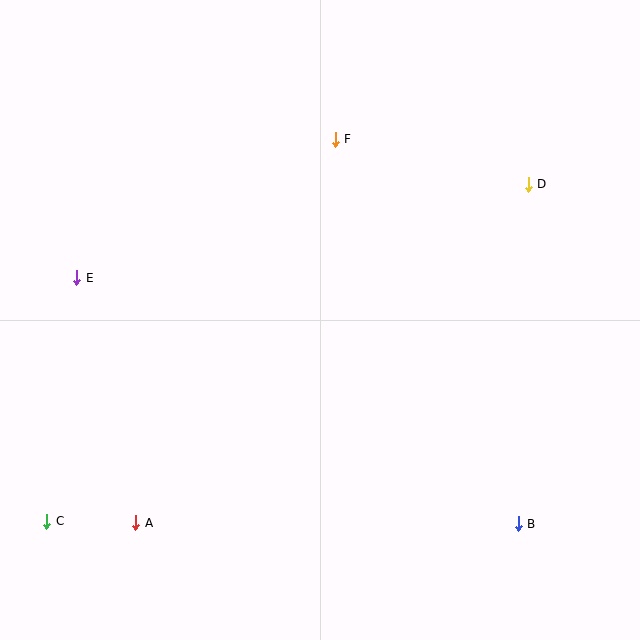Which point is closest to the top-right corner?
Point D is closest to the top-right corner.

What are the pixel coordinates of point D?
Point D is at (528, 184).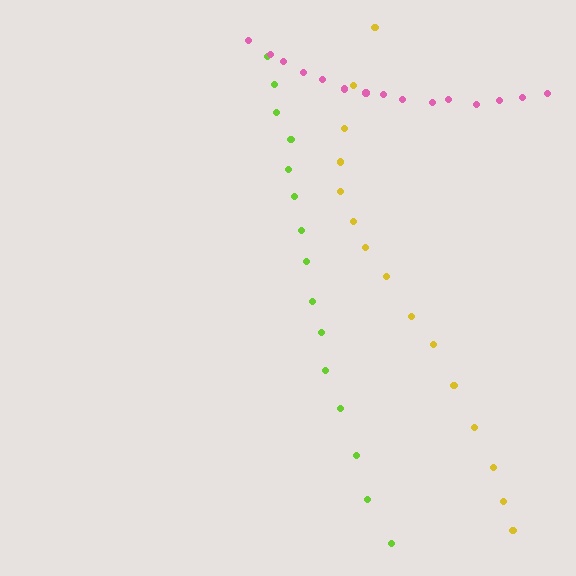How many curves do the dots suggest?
There are 3 distinct paths.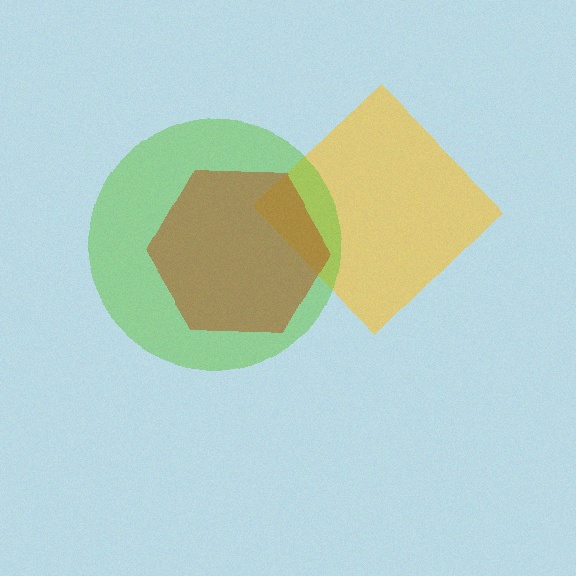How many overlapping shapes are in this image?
There are 3 overlapping shapes in the image.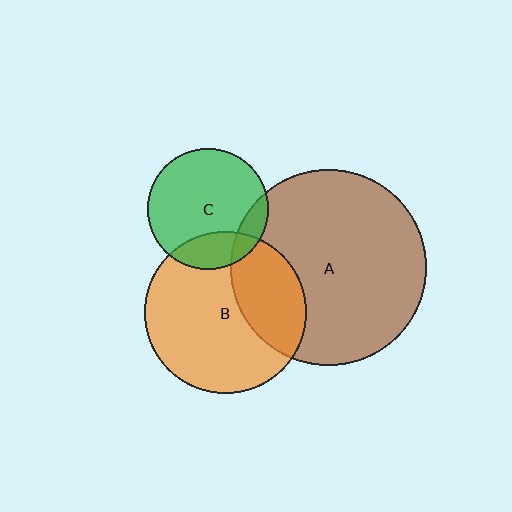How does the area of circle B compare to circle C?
Approximately 1.8 times.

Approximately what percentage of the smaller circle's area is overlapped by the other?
Approximately 20%.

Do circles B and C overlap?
Yes.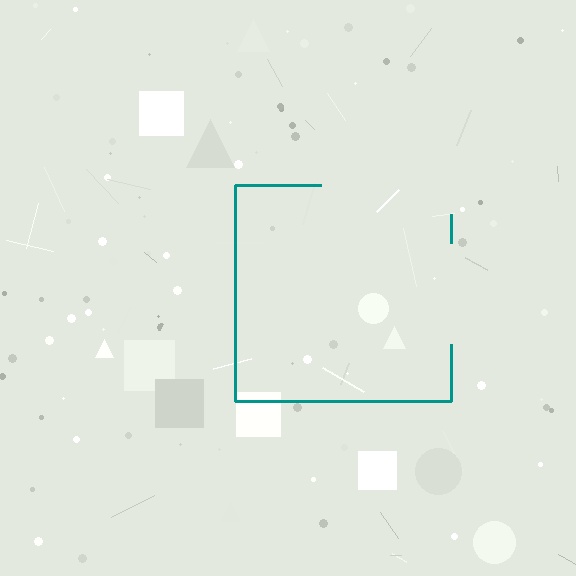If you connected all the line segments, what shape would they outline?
They would outline a square.